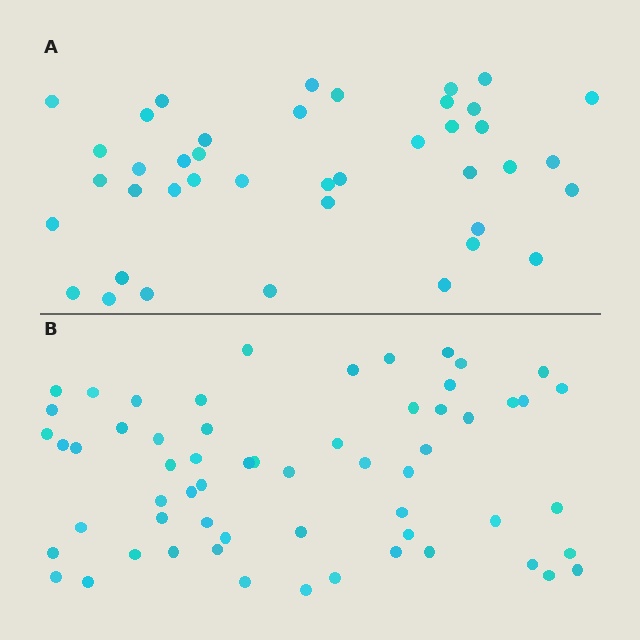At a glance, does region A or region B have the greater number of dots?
Region B (the bottom region) has more dots.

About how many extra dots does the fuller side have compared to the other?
Region B has approximately 20 more dots than region A.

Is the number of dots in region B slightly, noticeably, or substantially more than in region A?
Region B has substantially more. The ratio is roughly 1.5 to 1.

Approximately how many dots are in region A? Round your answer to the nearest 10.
About 40 dots. (The exact count is 41, which rounds to 40.)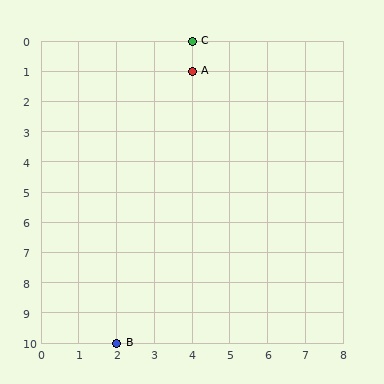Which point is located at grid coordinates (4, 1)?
Point A is at (4, 1).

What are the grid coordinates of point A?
Point A is at grid coordinates (4, 1).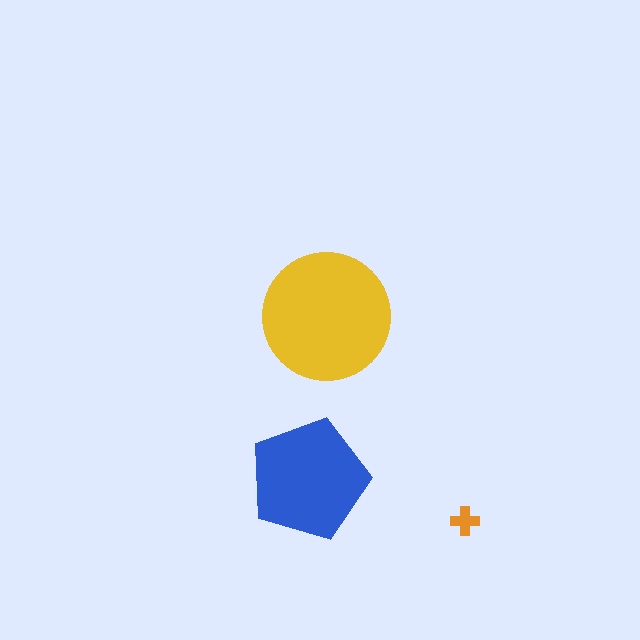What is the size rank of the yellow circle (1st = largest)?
1st.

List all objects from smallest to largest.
The orange cross, the blue pentagon, the yellow circle.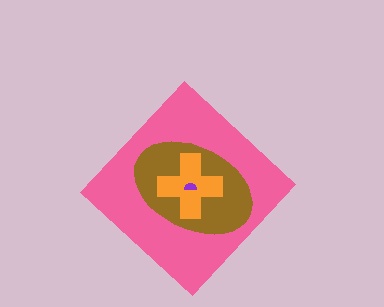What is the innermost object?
The purple semicircle.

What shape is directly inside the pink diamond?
The brown ellipse.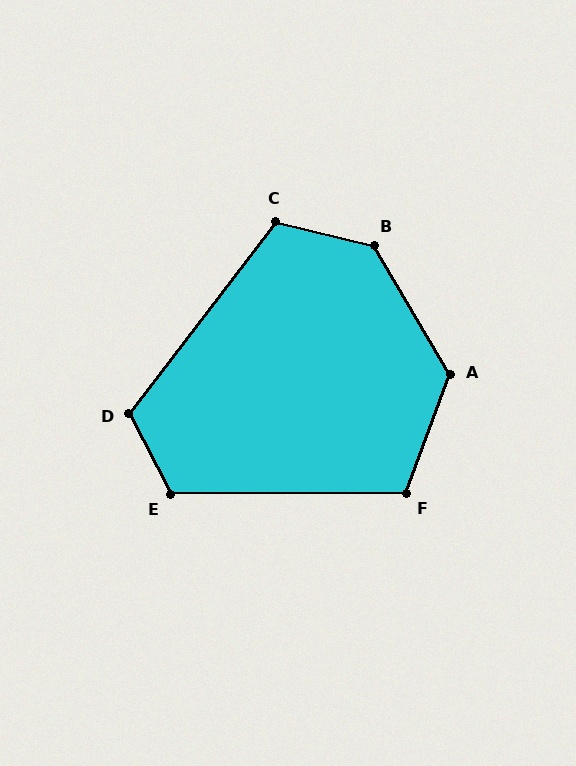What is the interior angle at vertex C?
Approximately 114 degrees (obtuse).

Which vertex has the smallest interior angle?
F, at approximately 110 degrees.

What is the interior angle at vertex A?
Approximately 130 degrees (obtuse).